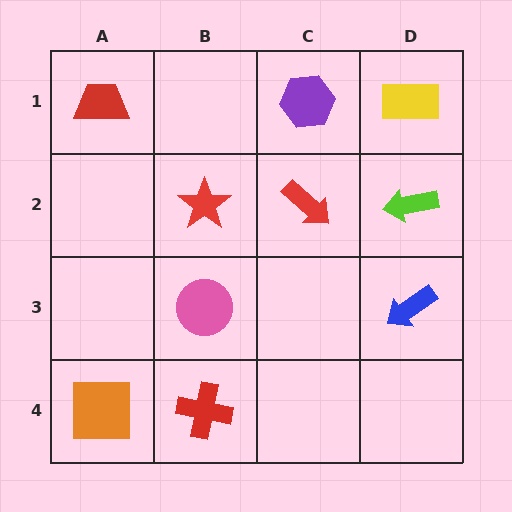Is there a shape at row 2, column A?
No, that cell is empty.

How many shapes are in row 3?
2 shapes.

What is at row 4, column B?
A red cross.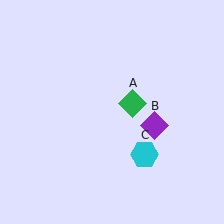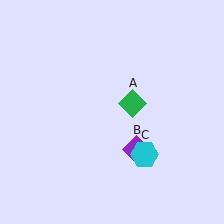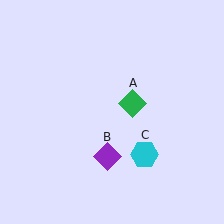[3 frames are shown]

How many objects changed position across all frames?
1 object changed position: purple diamond (object B).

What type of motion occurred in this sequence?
The purple diamond (object B) rotated clockwise around the center of the scene.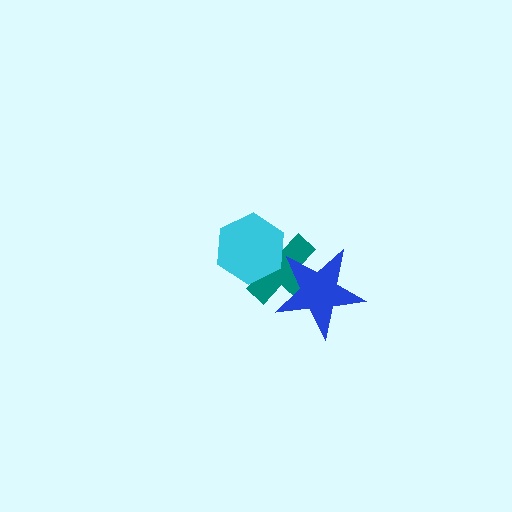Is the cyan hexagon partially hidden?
No, no other shape covers it.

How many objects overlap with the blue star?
1 object overlaps with the blue star.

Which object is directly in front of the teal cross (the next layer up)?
The blue star is directly in front of the teal cross.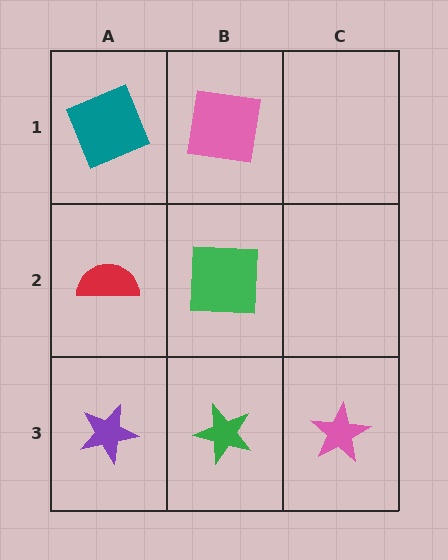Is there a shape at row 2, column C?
No, that cell is empty.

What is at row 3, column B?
A green star.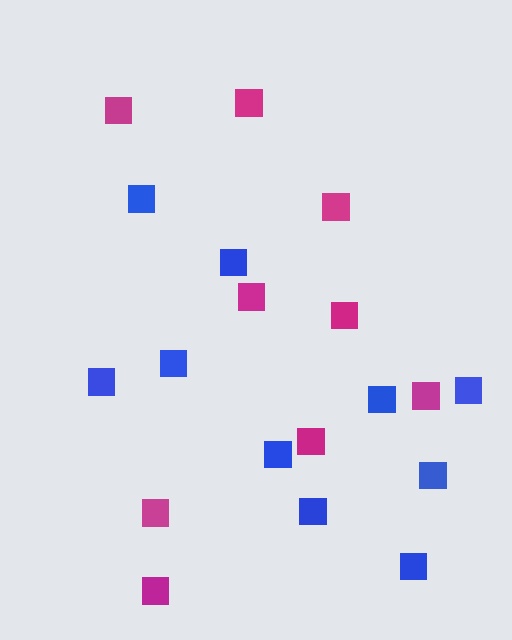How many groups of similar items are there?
There are 2 groups: one group of magenta squares (9) and one group of blue squares (10).